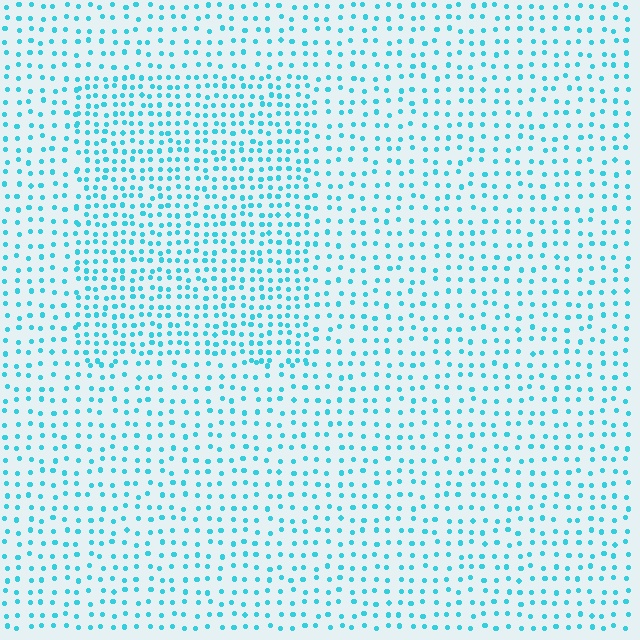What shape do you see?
I see a rectangle.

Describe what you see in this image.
The image contains small cyan elements arranged at two different densities. A rectangle-shaped region is visible where the elements are more densely packed than the surrounding area.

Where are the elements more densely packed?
The elements are more densely packed inside the rectangle boundary.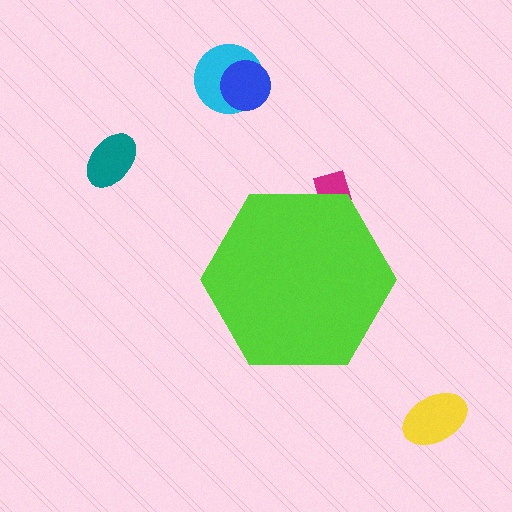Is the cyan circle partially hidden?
No, the cyan circle is fully visible.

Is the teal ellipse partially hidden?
No, the teal ellipse is fully visible.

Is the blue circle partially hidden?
No, the blue circle is fully visible.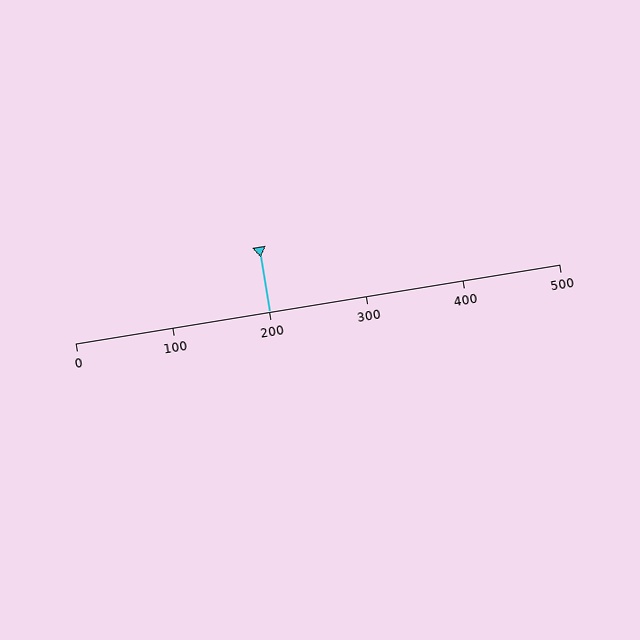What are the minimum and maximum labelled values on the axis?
The axis runs from 0 to 500.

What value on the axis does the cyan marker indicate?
The marker indicates approximately 200.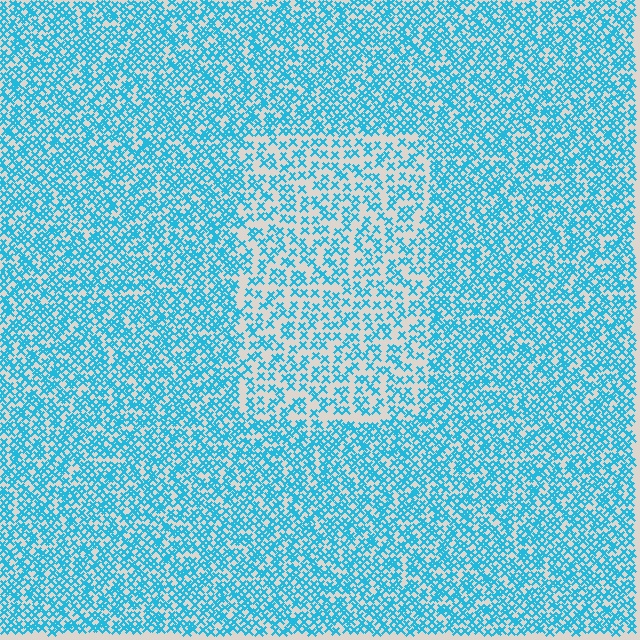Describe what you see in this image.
The image contains small cyan elements arranged at two different densities. A rectangle-shaped region is visible where the elements are less densely packed than the surrounding area.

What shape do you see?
I see a rectangle.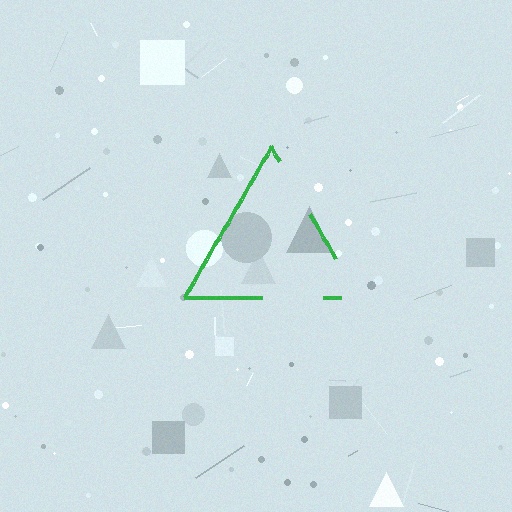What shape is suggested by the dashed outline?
The dashed outline suggests a triangle.